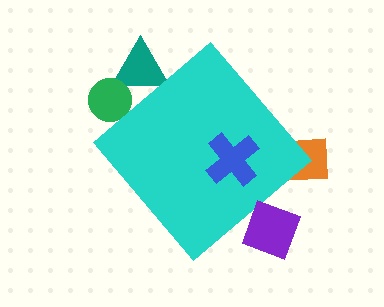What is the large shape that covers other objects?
A cyan diamond.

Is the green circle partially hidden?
Yes, the green circle is partially hidden behind the cyan diamond.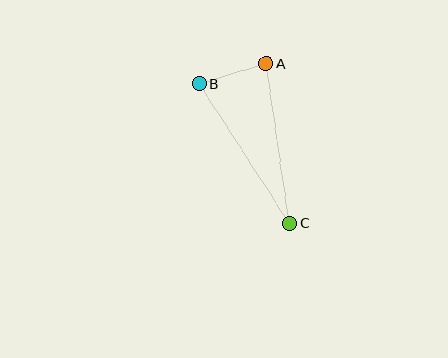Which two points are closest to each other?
Points A and B are closest to each other.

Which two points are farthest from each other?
Points B and C are farthest from each other.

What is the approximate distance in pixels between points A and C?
The distance between A and C is approximately 161 pixels.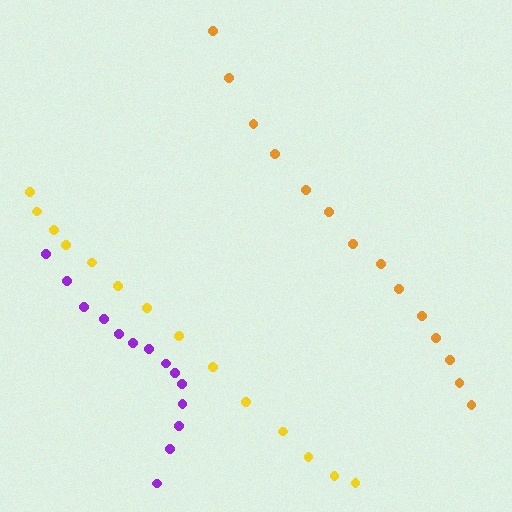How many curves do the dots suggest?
There are 3 distinct paths.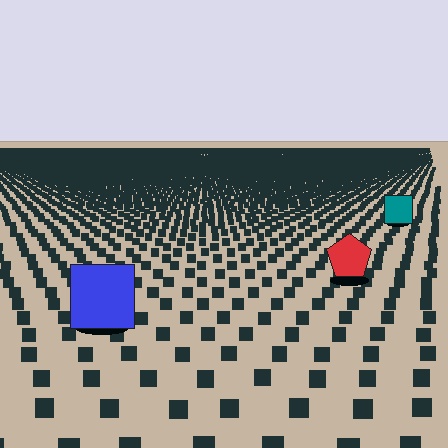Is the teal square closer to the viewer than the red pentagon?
No. The red pentagon is closer — you can tell from the texture gradient: the ground texture is coarser near it.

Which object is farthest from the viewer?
The teal square is farthest from the viewer. It appears smaller and the ground texture around it is denser.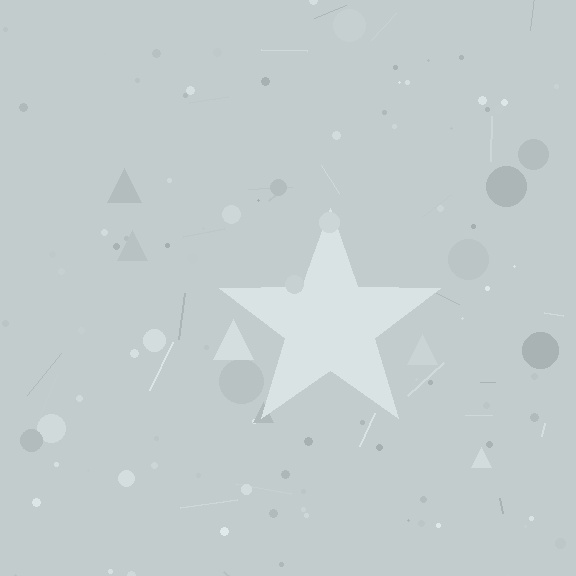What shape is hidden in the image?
A star is hidden in the image.